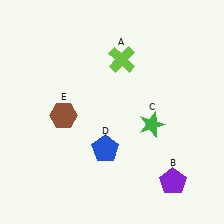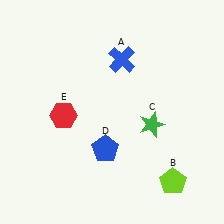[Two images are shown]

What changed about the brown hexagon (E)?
In Image 1, E is brown. In Image 2, it changed to red.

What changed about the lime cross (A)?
In Image 1, A is lime. In Image 2, it changed to blue.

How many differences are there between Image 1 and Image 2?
There are 3 differences between the two images.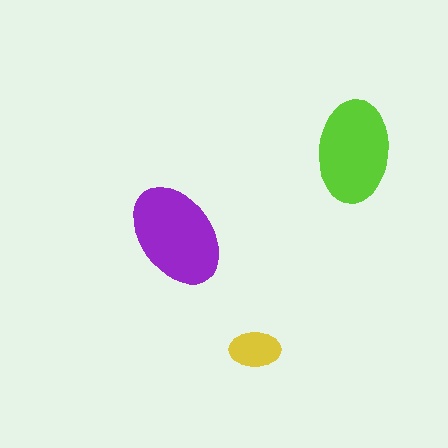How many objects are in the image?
There are 3 objects in the image.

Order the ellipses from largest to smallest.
the purple one, the lime one, the yellow one.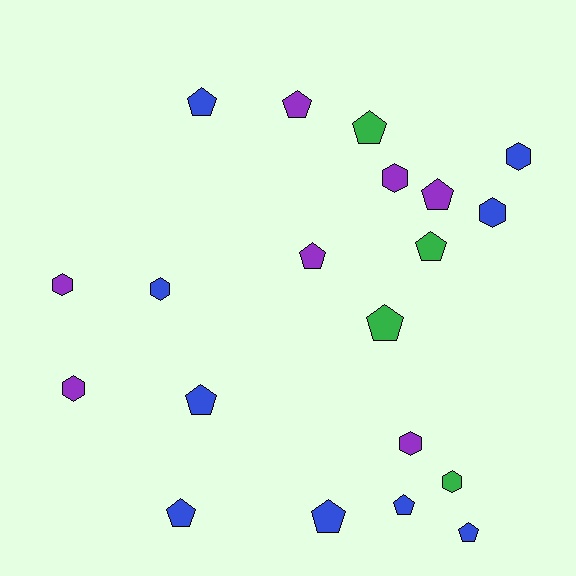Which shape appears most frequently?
Pentagon, with 12 objects.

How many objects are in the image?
There are 20 objects.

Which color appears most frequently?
Blue, with 9 objects.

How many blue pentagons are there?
There are 6 blue pentagons.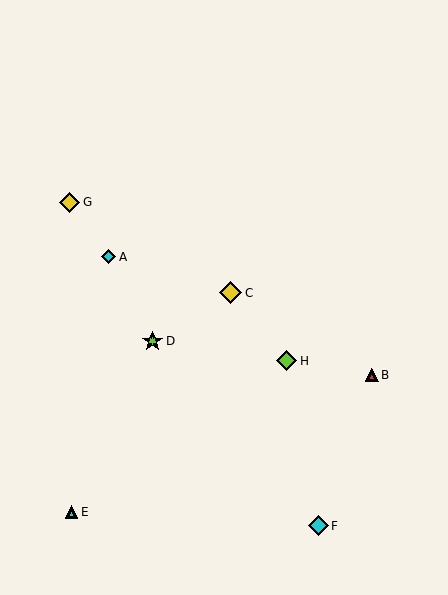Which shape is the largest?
The yellow diamond (labeled C) is the largest.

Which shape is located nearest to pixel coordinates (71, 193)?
The yellow diamond (labeled G) at (70, 202) is nearest to that location.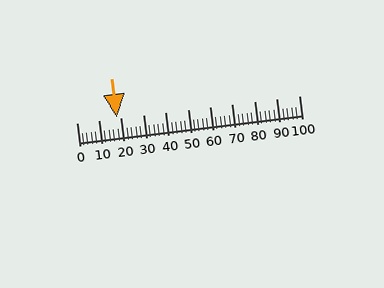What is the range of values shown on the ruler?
The ruler shows values from 0 to 100.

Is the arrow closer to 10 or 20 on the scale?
The arrow is closer to 20.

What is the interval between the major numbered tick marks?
The major tick marks are spaced 10 units apart.